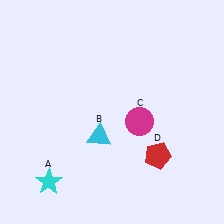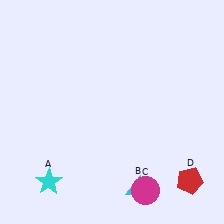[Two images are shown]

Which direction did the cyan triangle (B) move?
The cyan triangle (B) moved down.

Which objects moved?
The objects that moved are: the cyan triangle (B), the magenta circle (C), the red pentagon (D).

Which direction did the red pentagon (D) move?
The red pentagon (D) moved right.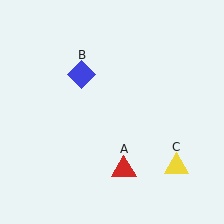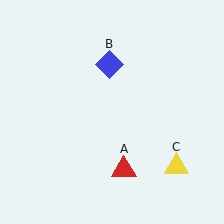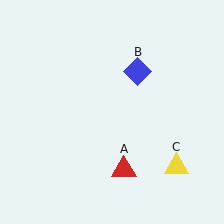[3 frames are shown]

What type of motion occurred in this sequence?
The blue diamond (object B) rotated clockwise around the center of the scene.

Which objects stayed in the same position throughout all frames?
Red triangle (object A) and yellow triangle (object C) remained stationary.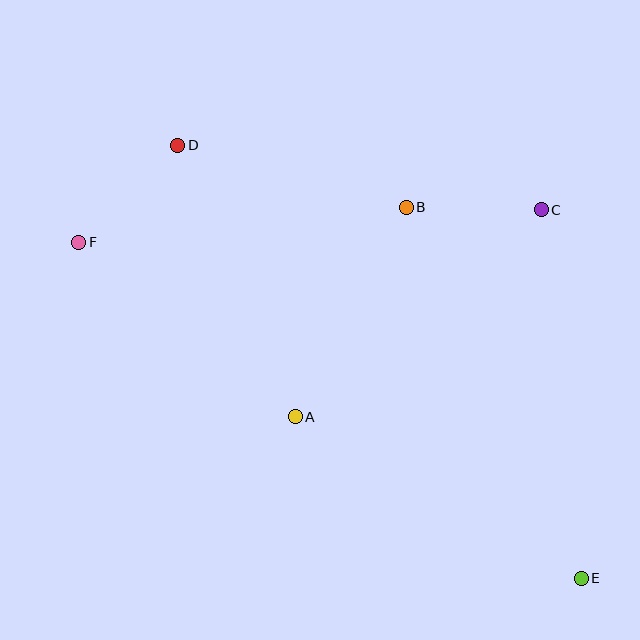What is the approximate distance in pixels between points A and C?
The distance between A and C is approximately 322 pixels.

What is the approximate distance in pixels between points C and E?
The distance between C and E is approximately 371 pixels.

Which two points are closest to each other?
Points B and C are closest to each other.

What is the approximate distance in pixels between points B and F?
The distance between B and F is approximately 329 pixels.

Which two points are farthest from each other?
Points E and F are farthest from each other.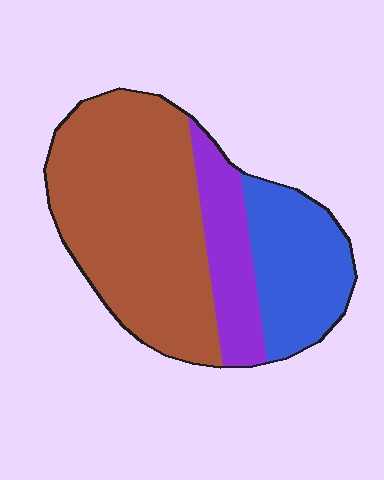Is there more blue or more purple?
Blue.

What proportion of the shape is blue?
Blue takes up about one quarter (1/4) of the shape.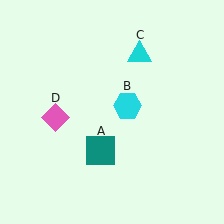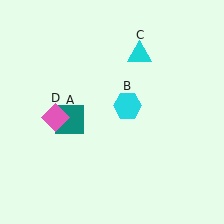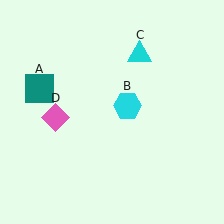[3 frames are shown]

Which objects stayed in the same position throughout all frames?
Cyan hexagon (object B) and cyan triangle (object C) and pink diamond (object D) remained stationary.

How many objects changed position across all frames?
1 object changed position: teal square (object A).